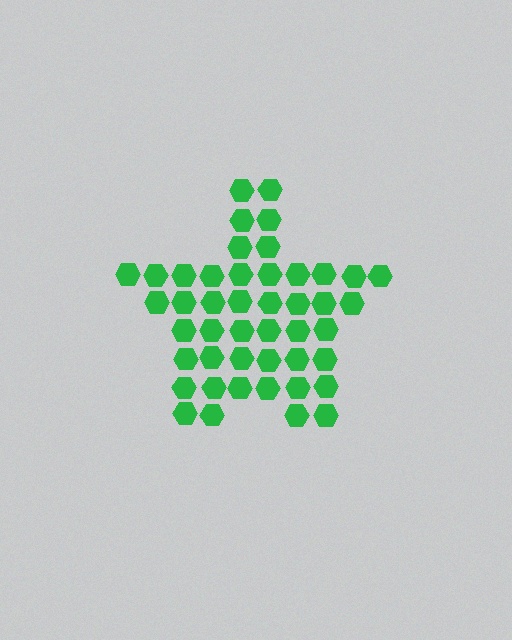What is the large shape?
The large shape is a star.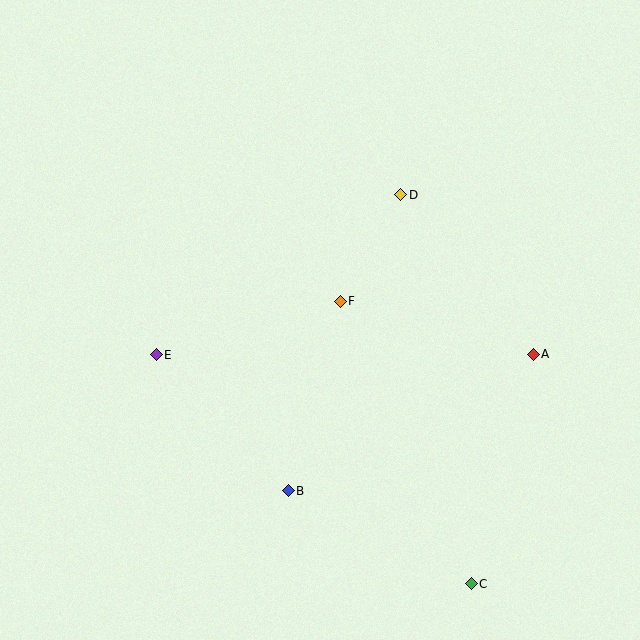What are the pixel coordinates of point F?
Point F is at (340, 301).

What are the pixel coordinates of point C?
Point C is at (471, 584).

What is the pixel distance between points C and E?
The distance between C and E is 390 pixels.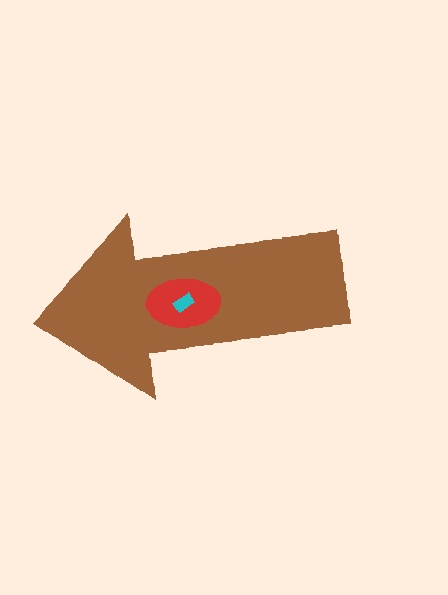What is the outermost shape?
The brown arrow.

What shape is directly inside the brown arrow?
The red ellipse.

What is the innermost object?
The cyan rectangle.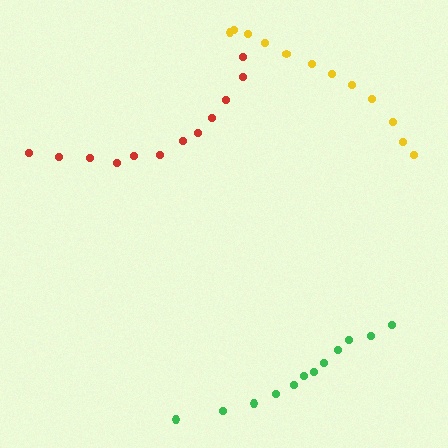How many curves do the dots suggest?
There are 3 distinct paths.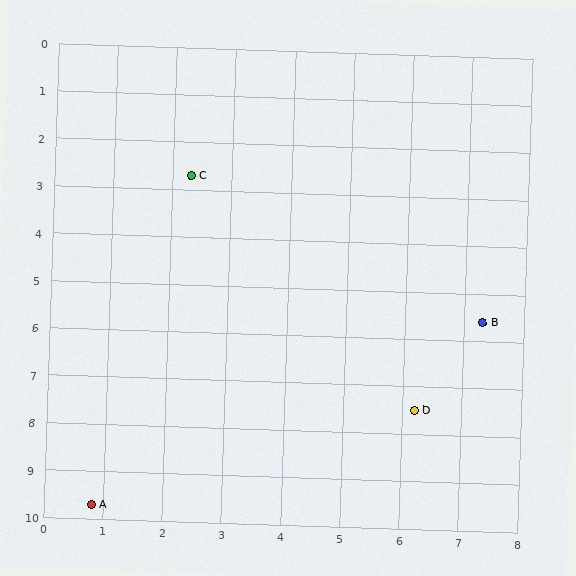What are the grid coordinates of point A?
Point A is at approximately (0.8, 9.7).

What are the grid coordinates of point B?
Point B is at approximately (7.3, 5.6).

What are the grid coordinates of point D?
Point D is at approximately (6.2, 7.5).